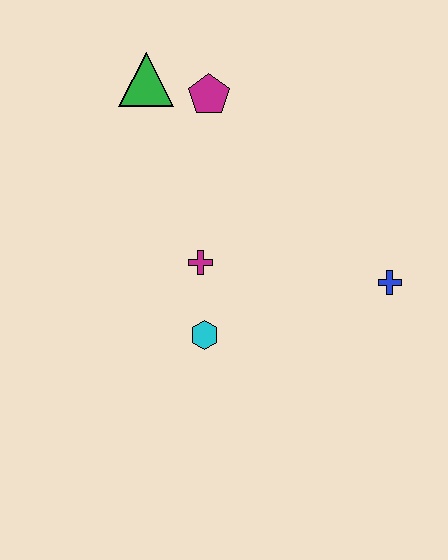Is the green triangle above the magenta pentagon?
Yes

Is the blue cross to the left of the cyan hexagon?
No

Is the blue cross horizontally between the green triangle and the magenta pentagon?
No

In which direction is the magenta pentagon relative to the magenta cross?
The magenta pentagon is above the magenta cross.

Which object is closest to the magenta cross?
The cyan hexagon is closest to the magenta cross.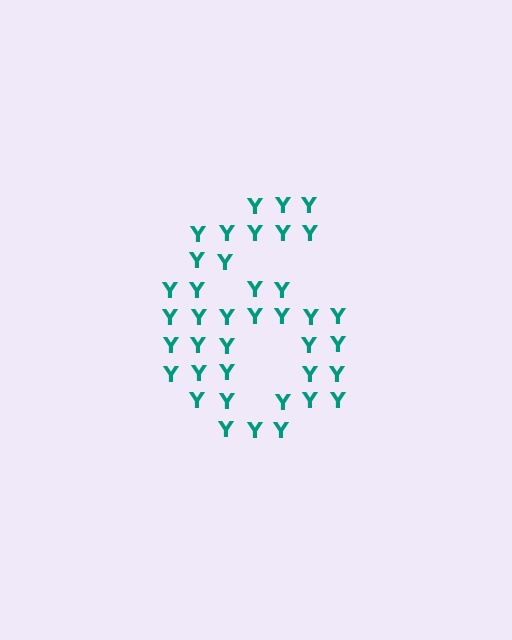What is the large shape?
The large shape is the digit 6.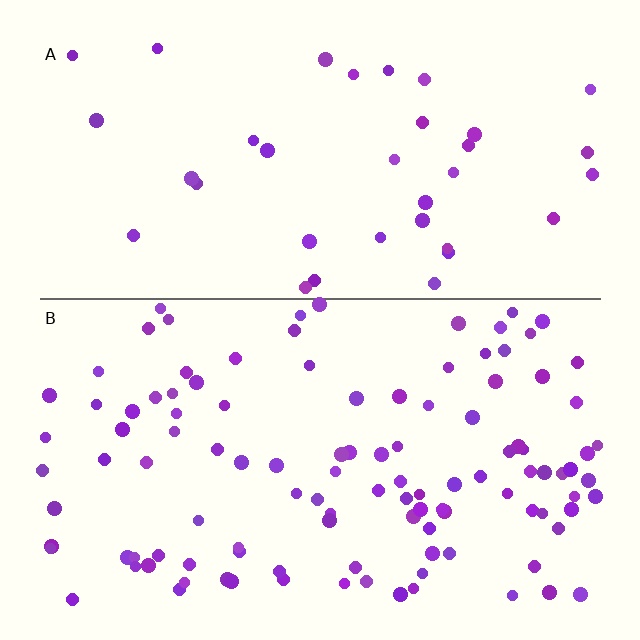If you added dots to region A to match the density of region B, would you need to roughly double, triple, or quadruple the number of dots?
Approximately triple.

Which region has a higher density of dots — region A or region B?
B (the bottom).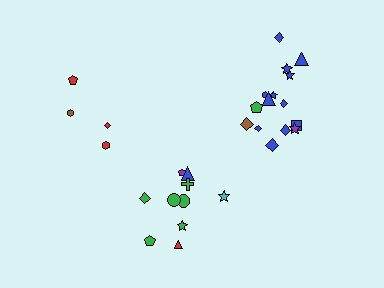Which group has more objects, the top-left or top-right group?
The top-right group.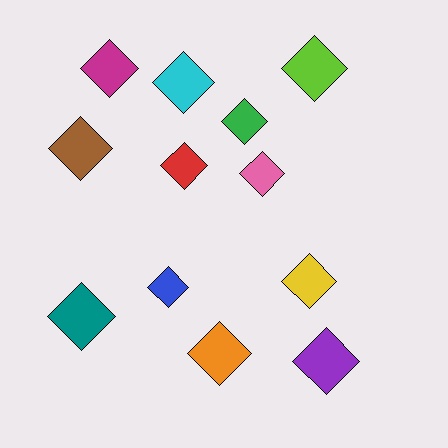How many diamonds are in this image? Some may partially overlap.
There are 12 diamonds.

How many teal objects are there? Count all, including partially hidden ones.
There is 1 teal object.